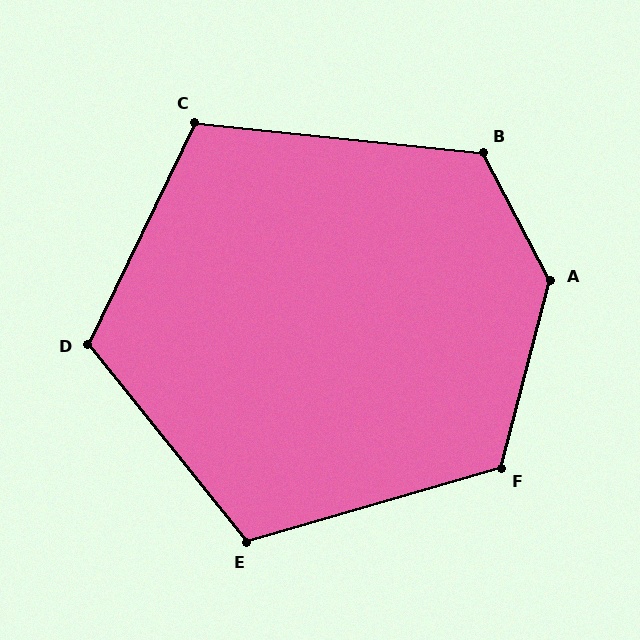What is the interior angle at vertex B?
Approximately 124 degrees (obtuse).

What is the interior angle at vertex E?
Approximately 113 degrees (obtuse).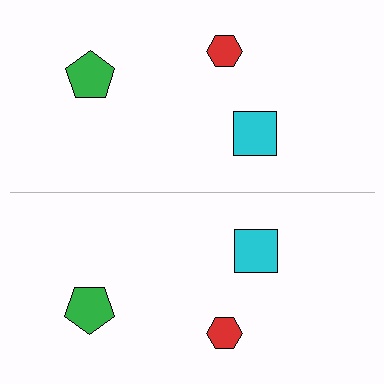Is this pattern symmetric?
Yes, this pattern has bilateral (reflection) symmetry.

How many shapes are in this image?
There are 6 shapes in this image.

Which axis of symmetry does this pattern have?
The pattern has a horizontal axis of symmetry running through the center of the image.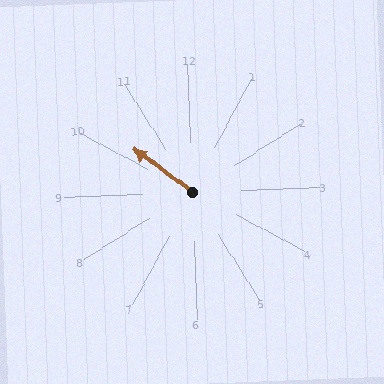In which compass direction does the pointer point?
Northwest.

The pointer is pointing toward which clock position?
Roughly 10 o'clock.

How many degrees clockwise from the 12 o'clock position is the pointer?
Approximately 309 degrees.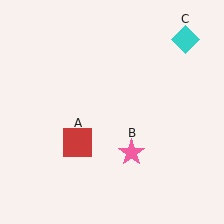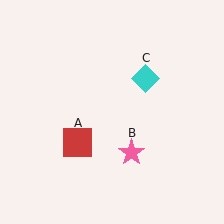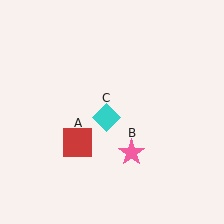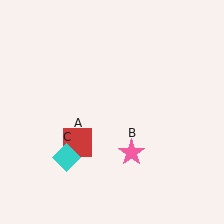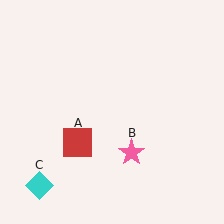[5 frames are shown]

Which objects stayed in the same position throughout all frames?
Red square (object A) and pink star (object B) remained stationary.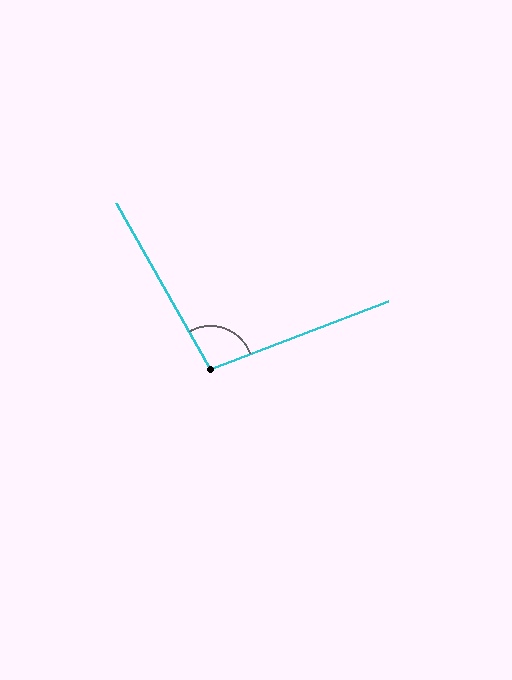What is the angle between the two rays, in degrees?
Approximately 99 degrees.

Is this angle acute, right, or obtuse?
It is obtuse.